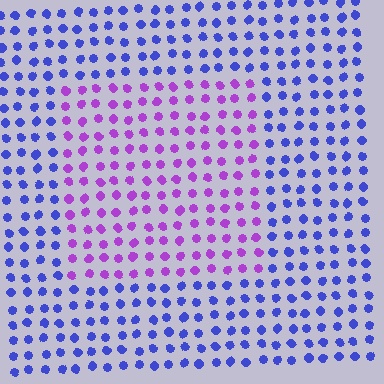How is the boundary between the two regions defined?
The boundary is defined purely by a slight shift in hue (about 49 degrees). Spacing, size, and orientation are identical on both sides.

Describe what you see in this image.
The image is filled with small blue elements in a uniform arrangement. A rectangle-shaped region is visible where the elements are tinted to a slightly different hue, forming a subtle color boundary.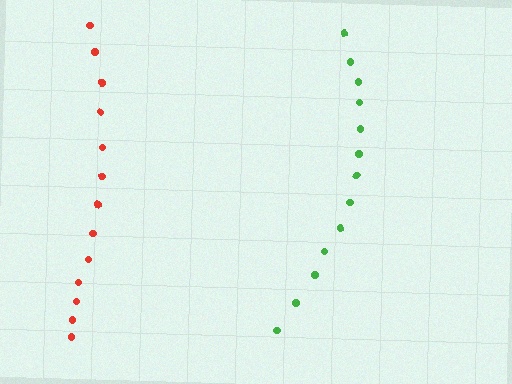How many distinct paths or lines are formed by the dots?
There are 2 distinct paths.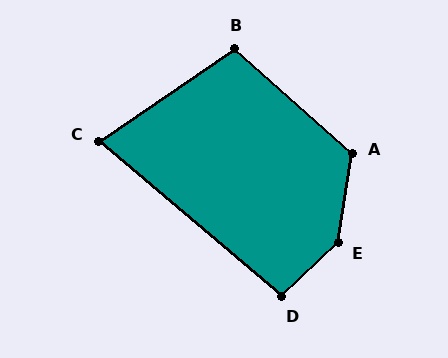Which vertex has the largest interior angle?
E, at approximately 143 degrees.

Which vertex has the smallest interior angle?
C, at approximately 75 degrees.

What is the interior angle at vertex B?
Approximately 104 degrees (obtuse).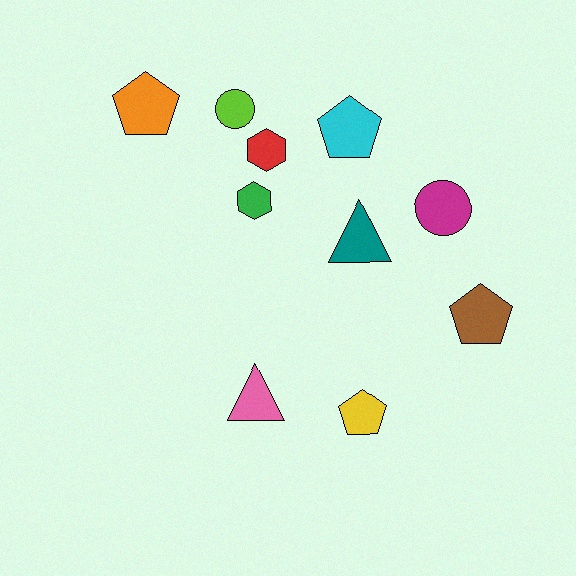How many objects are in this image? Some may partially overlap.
There are 10 objects.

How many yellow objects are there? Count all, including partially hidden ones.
There is 1 yellow object.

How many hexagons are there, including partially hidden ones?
There are 2 hexagons.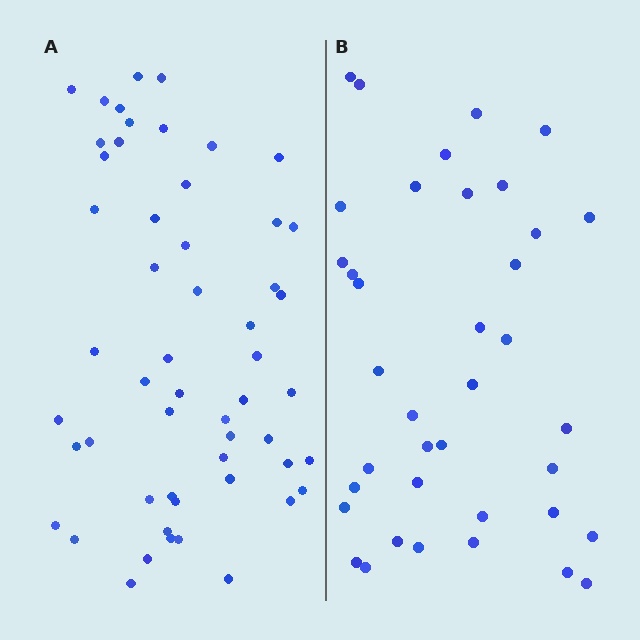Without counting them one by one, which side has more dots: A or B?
Region A (the left region) has more dots.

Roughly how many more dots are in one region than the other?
Region A has approximately 15 more dots than region B.